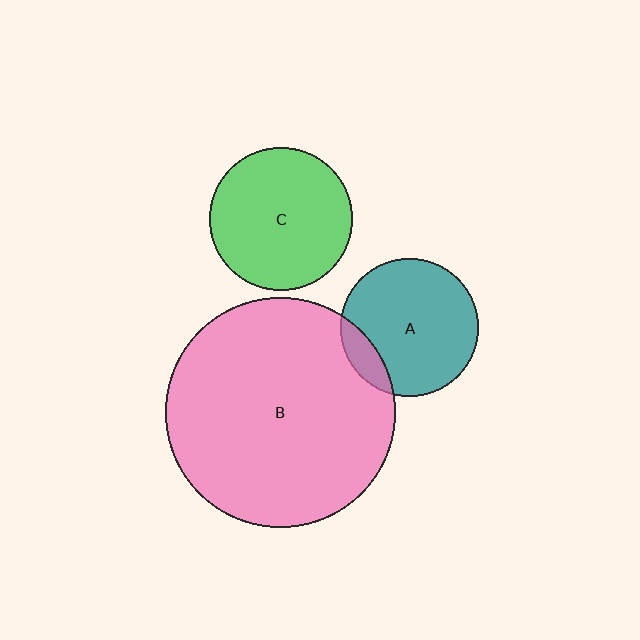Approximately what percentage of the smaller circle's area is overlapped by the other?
Approximately 15%.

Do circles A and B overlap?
Yes.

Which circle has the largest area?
Circle B (pink).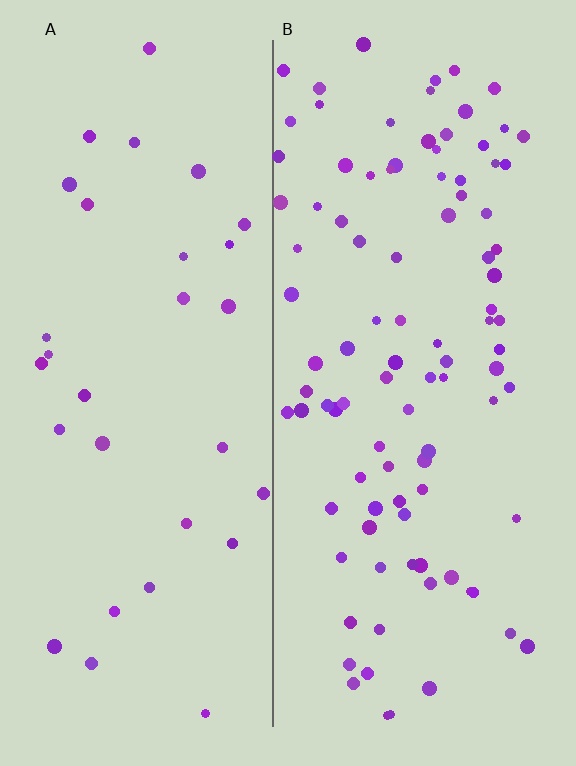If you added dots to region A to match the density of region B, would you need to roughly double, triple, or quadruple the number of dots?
Approximately triple.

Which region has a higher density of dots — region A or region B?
B (the right).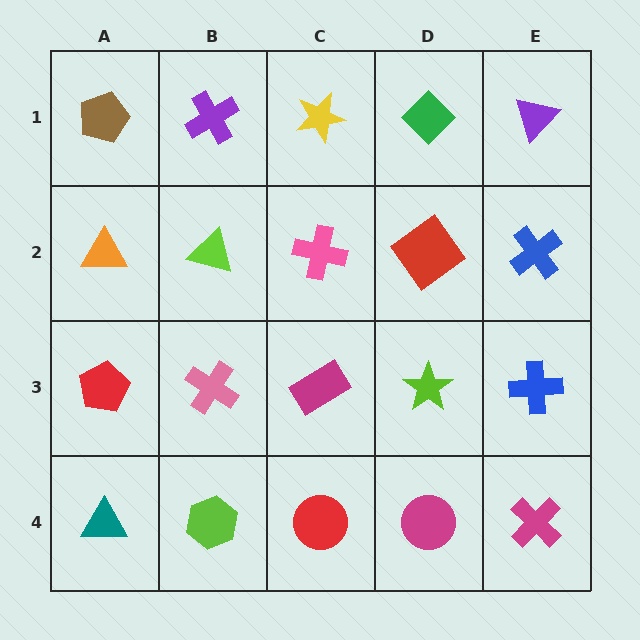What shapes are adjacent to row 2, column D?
A green diamond (row 1, column D), a lime star (row 3, column D), a pink cross (row 2, column C), a blue cross (row 2, column E).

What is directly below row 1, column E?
A blue cross.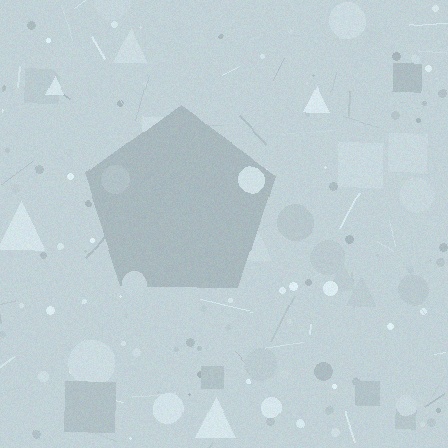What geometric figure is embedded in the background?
A pentagon is embedded in the background.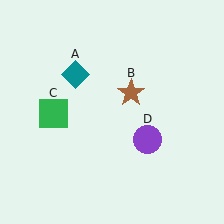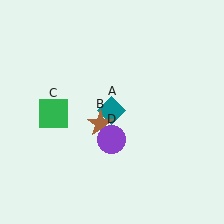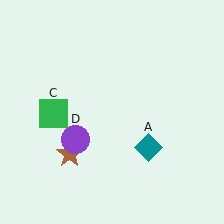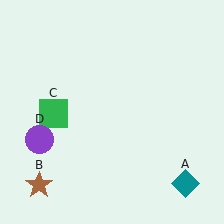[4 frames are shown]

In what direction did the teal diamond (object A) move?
The teal diamond (object A) moved down and to the right.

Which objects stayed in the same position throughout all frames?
Green square (object C) remained stationary.